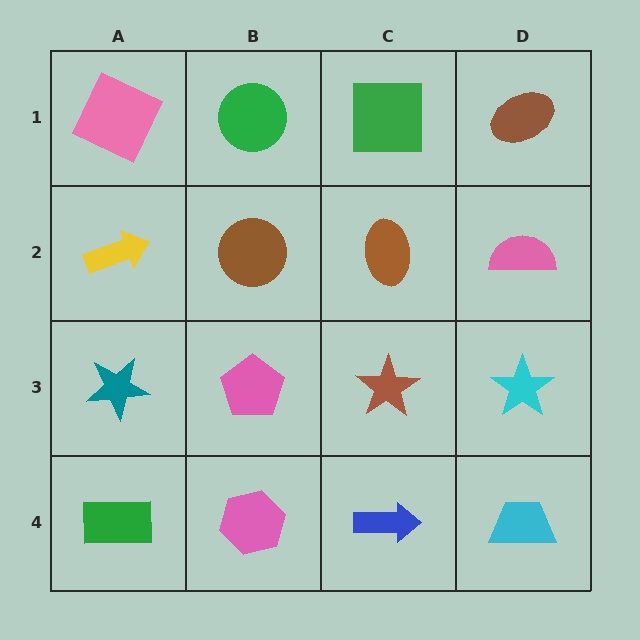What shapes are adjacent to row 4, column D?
A cyan star (row 3, column D), a blue arrow (row 4, column C).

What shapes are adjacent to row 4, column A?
A teal star (row 3, column A), a pink hexagon (row 4, column B).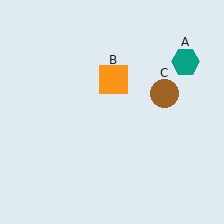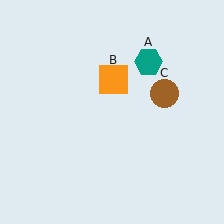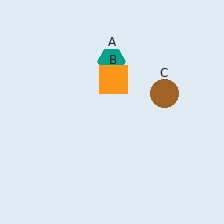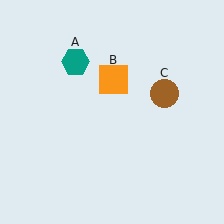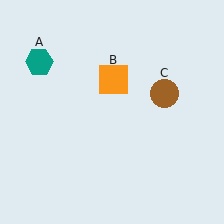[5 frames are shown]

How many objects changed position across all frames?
1 object changed position: teal hexagon (object A).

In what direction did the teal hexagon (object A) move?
The teal hexagon (object A) moved left.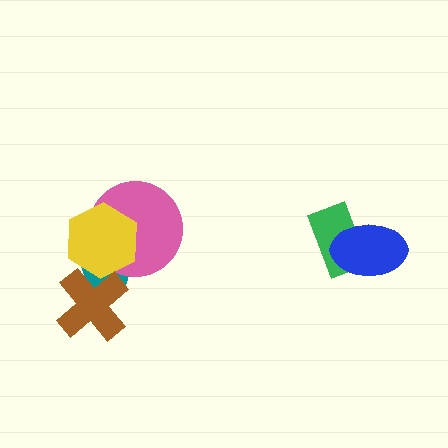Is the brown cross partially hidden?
No, no other shape covers it.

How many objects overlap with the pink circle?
2 objects overlap with the pink circle.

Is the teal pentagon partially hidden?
Yes, it is partially covered by another shape.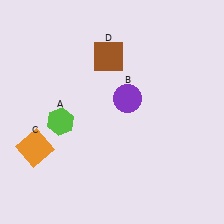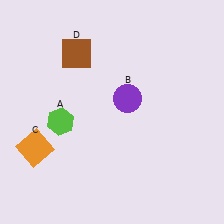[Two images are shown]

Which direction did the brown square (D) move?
The brown square (D) moved left.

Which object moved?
The brown square (D) moved left.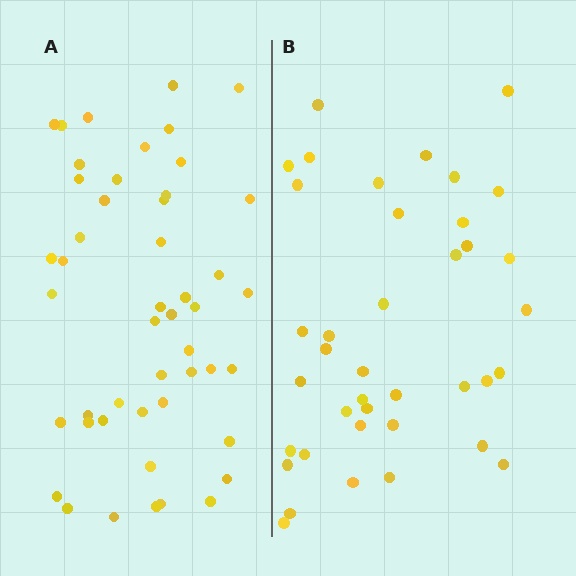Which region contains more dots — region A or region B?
Region A (the left region) has more dots.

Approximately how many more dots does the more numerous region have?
Region A has roughly 8 or so more dots than region B.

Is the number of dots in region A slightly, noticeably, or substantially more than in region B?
Region A has only slightly more — the two regions are fairly close. The ratio is roughly 1.2 to 1.